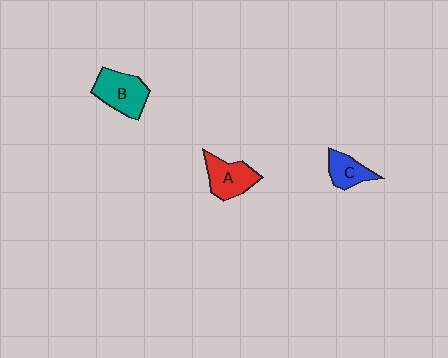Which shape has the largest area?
Shape B (teal).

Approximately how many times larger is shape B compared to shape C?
Approximately 1.6 times.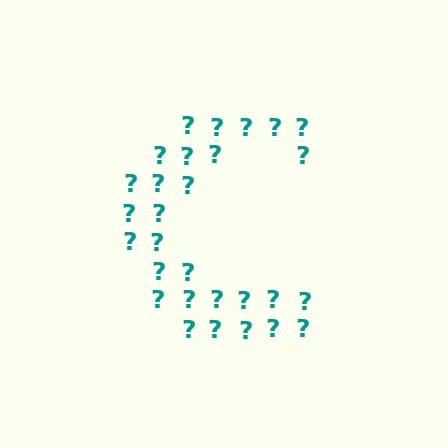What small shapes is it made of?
It is made of small question marks.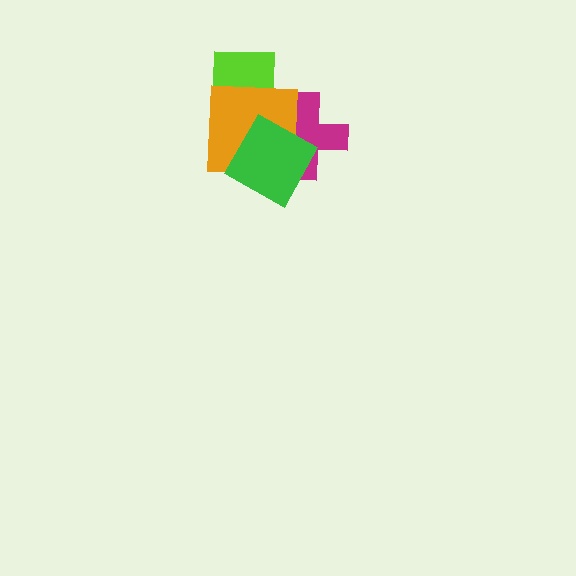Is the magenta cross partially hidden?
Yes, it is partially covered by another shape.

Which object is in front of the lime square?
The orange square is in front of the lime square.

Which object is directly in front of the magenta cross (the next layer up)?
The orange square is directly in front of the magenta cross.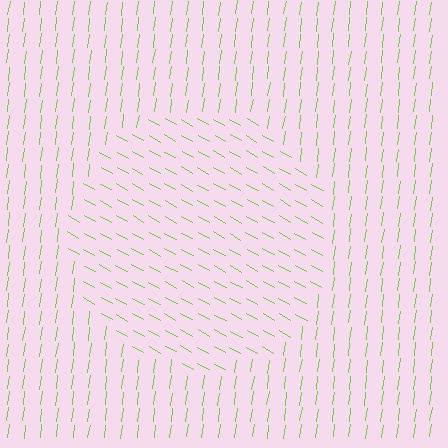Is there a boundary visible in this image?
Yes, there is a texture boundary formed by a change in line orientation.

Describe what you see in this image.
The image is filled with small lime line segments. A circle region in the image has lines oriented differently from the surrounding lines, creating a visible texture boundary.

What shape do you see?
I see a circle.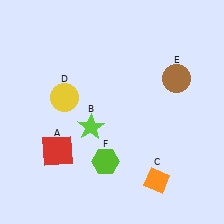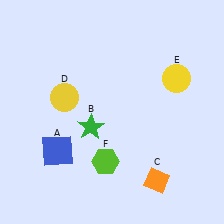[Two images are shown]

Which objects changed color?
A changed from red to blue. B changed from lime to green. E changed from brown to yellow.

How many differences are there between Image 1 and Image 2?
There are 3 differences between the two images.